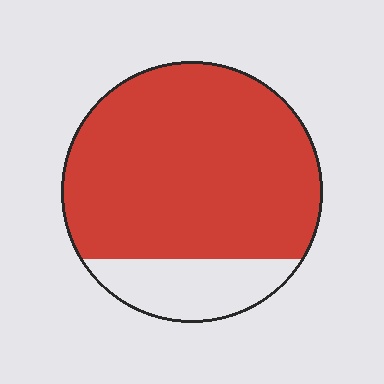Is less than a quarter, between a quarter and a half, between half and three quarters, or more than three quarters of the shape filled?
More than three quarters.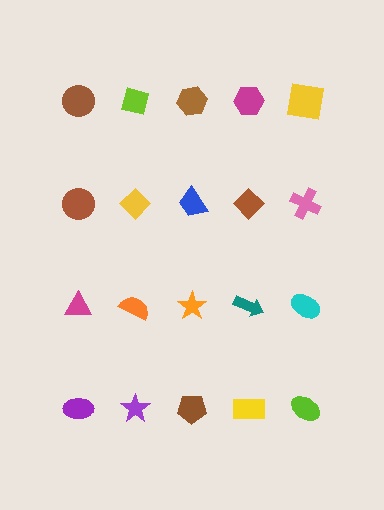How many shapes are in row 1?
5 shapes.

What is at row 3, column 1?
A magenta triangle.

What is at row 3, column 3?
An orange star.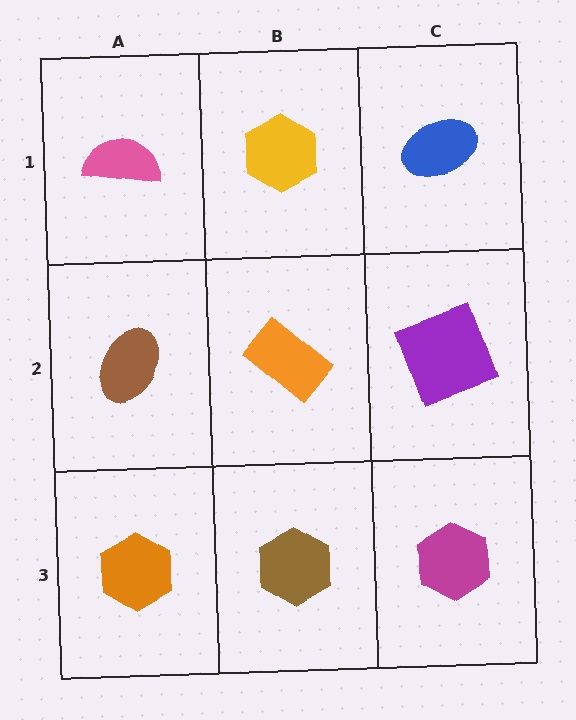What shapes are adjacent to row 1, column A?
A brown ellipse (row 2, column A), a yellow hexagon (row 1, column B).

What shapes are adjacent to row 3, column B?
An orange rectangle (row 2, column B), an orange hexagon (row 3, column A), a magenta hexagon (row 3, column C).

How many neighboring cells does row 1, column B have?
3.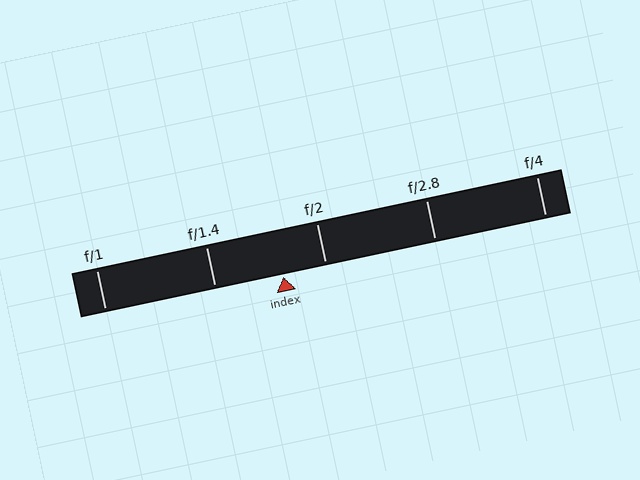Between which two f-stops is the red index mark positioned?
The index mark is between f/1.4 and f/2.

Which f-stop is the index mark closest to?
The index mark is closest to f/2.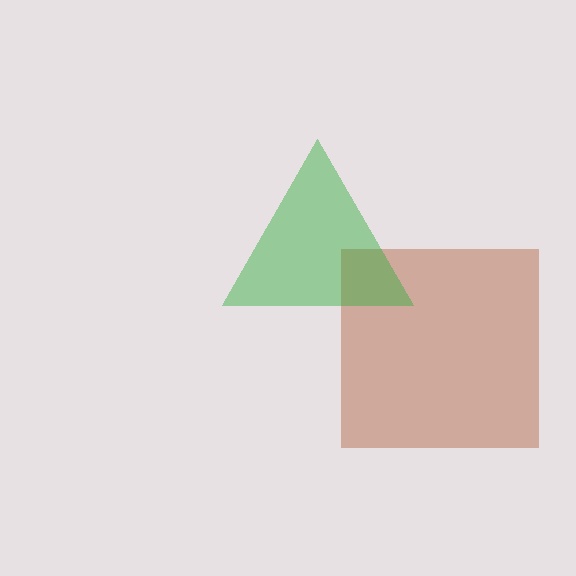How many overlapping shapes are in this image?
There are 2 overlapping shapes in the image.